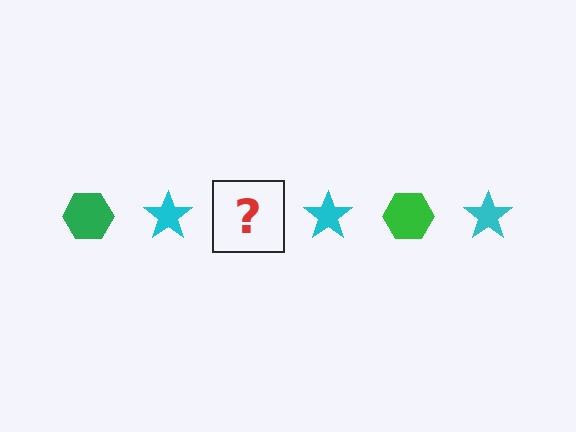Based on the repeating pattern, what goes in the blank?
The blank should be a green hexagon.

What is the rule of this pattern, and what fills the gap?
The rule is that the pattern alternates between green hexagon and cyan star. The gap should be filled with a green hexagon.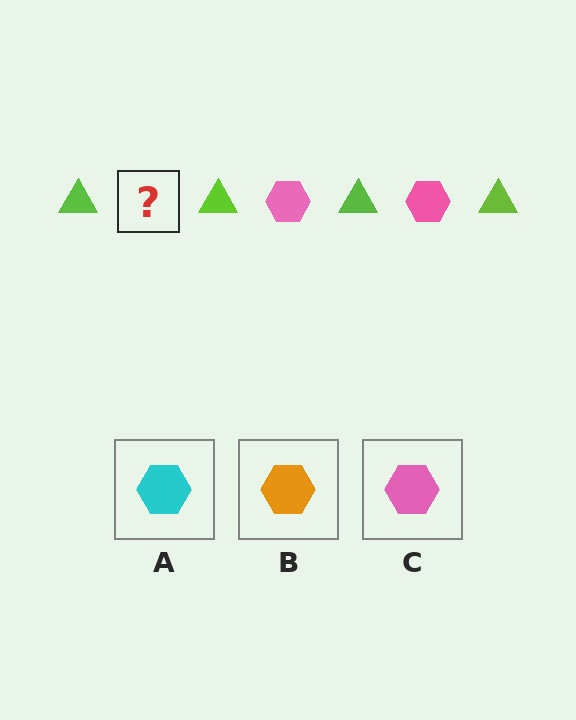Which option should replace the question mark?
Option C.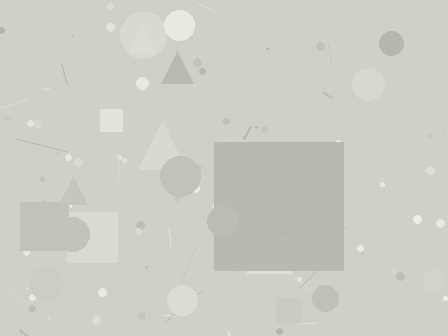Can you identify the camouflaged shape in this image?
The camouflaged shape is a square.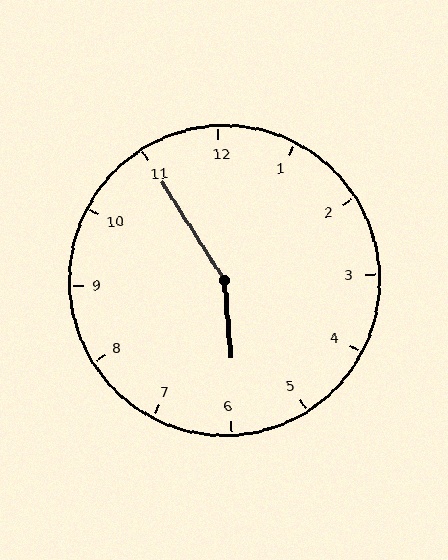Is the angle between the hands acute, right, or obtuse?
It is obtuse.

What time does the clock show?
5:55.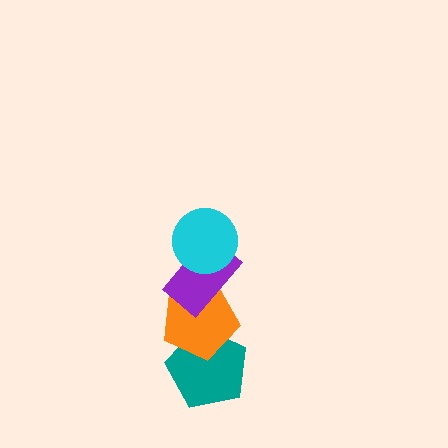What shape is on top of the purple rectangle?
The cyan circle is on top of the purple rectangle.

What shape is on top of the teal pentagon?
The orange pentagon is on top of the teal pentagon.